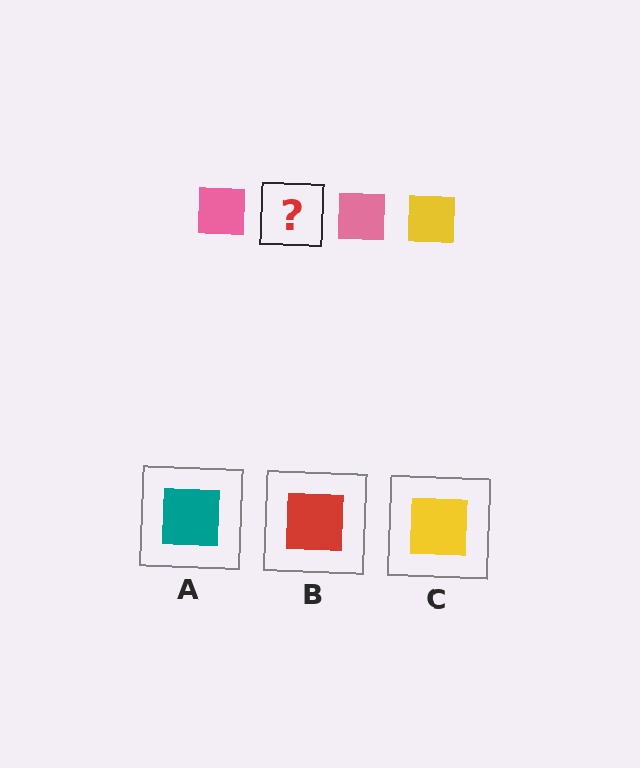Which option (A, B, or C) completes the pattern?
C.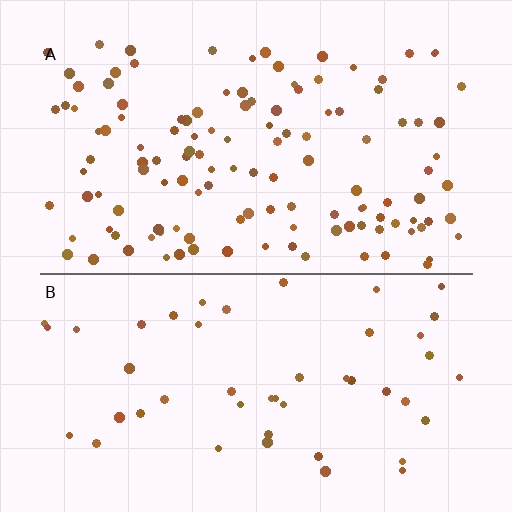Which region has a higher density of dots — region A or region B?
A (the top).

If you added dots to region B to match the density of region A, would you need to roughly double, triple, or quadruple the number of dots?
Approximately triple.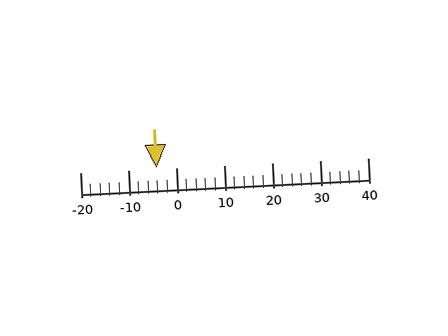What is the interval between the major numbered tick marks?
The major tick marks are spaced 10 units apart.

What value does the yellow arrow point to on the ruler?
The yellow arrow points to approximately -4.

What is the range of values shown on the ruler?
The ruler shows values from -20 to 40.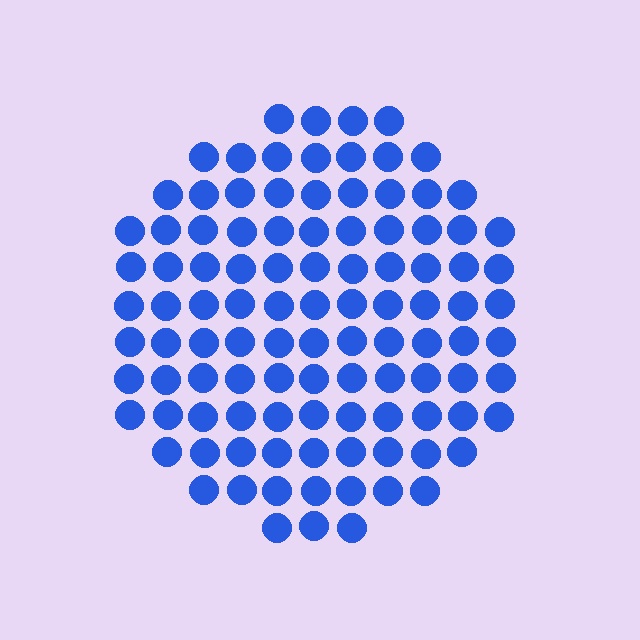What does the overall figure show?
The overall figure shows a circle.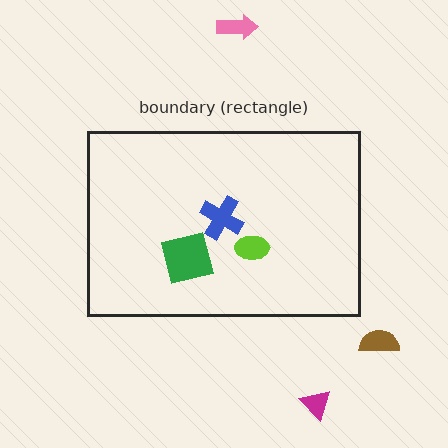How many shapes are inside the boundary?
3 inside, 3 outside.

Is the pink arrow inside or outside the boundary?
Outside.